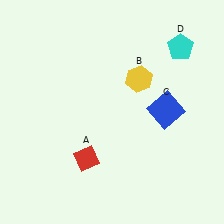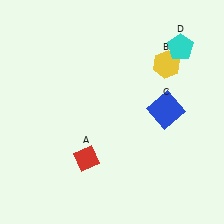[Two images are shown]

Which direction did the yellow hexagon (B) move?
The yellow hexagon (B) moved right.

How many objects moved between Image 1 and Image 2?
1 object moved between the two images.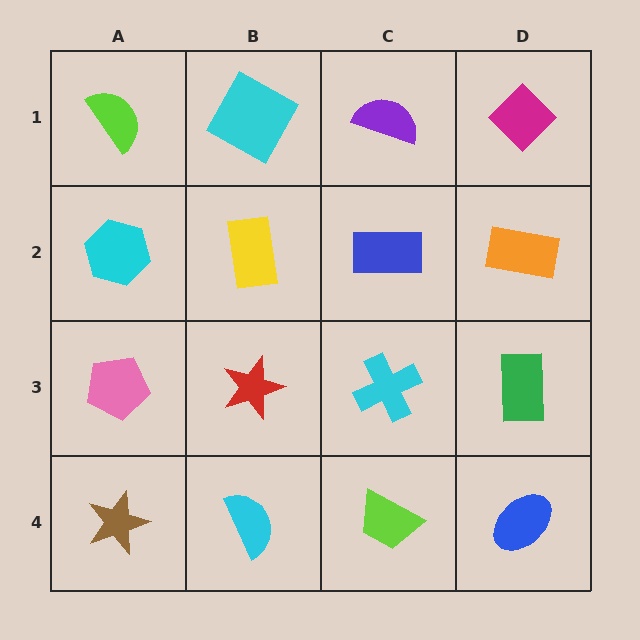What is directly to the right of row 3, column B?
A cyan cross.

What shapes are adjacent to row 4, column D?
A green rectangle (row 3, column D), a lime trapezoid (row 4, column C).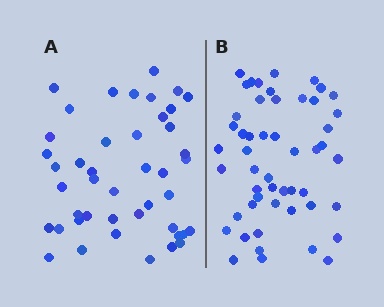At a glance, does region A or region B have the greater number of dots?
Region B (the right region) has more dots.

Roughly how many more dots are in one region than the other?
Region B has roughly 8 or so more dots than region A.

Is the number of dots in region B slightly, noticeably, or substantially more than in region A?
Region B has only slightly more — the two regions are fairly close. The ratio is roughly 1.2 to 1.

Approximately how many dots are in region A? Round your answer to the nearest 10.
About 40 dots. (The exact count is 44, which rounds to 40.)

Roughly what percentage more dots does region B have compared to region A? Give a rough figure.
About 15% more.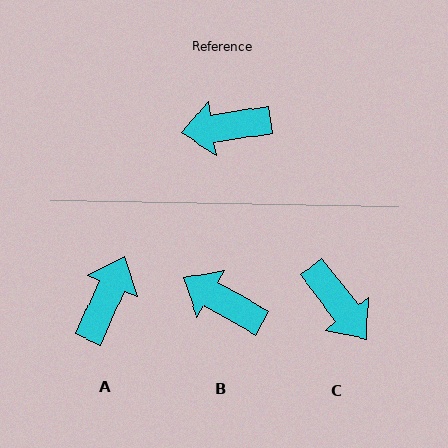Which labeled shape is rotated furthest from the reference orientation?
A, about 122 degrees away.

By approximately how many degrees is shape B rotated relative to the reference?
Approximately 38 degrees clockwise.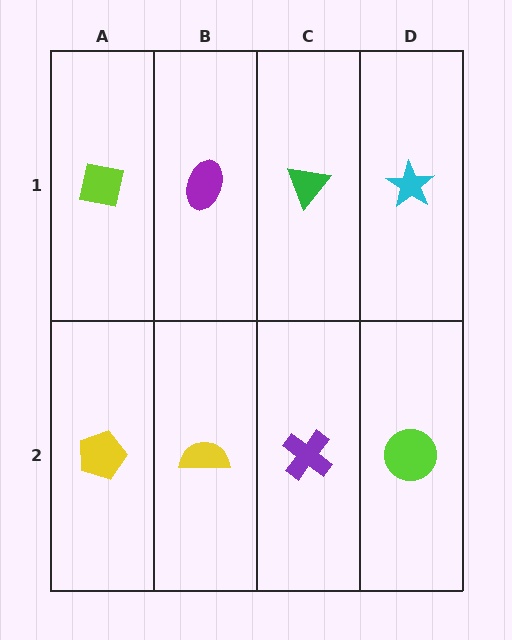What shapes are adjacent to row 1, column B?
A yellow semicircle (row 2, column B), a lime square (row 1, column A), a green triangle (row 1, column C).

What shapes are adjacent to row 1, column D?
A lime circle (row 2, column D), a green triangle (row 1, column C).